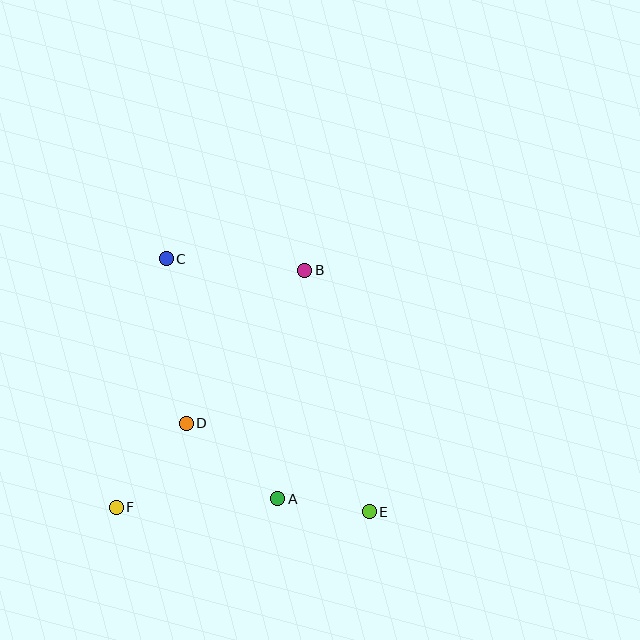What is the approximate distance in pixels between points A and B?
The distance between A and B is approximately 230 pixels.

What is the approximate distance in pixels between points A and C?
The distance between A and C is approximately 265 pixels.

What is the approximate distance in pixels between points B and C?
The distance between B and C is approximately 139 pixels.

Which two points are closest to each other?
Points A and E are closest to each other.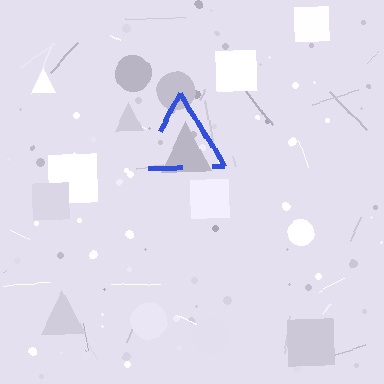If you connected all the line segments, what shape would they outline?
They would outline a triangle.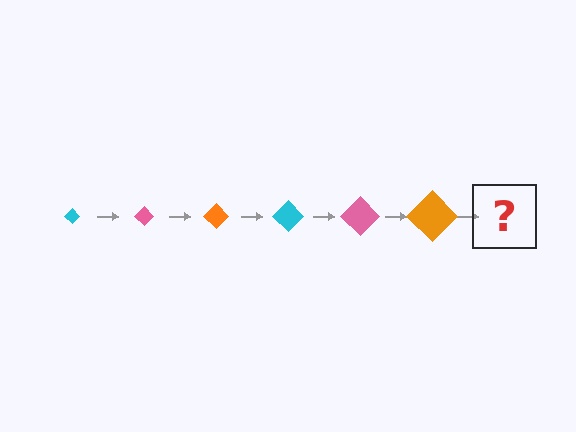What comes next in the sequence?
The next element should be a cyan diamond, larger than the previous one.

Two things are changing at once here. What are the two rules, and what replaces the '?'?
The two rules are that the diamond grows larger each step and the color cycles through cyan, pink, and orange. The '?' should be a cyan diamond, larger than the previous one.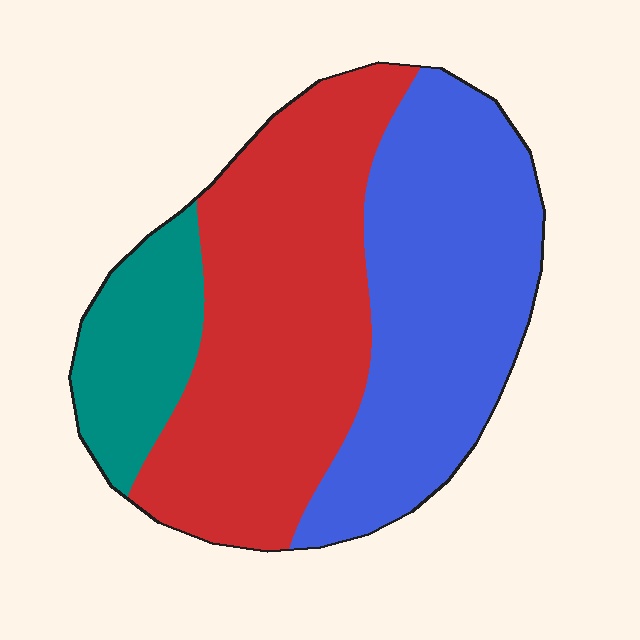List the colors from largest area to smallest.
From largest to smallest: red, blue, teal.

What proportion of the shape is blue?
Blue covers roughly 40% of the shape.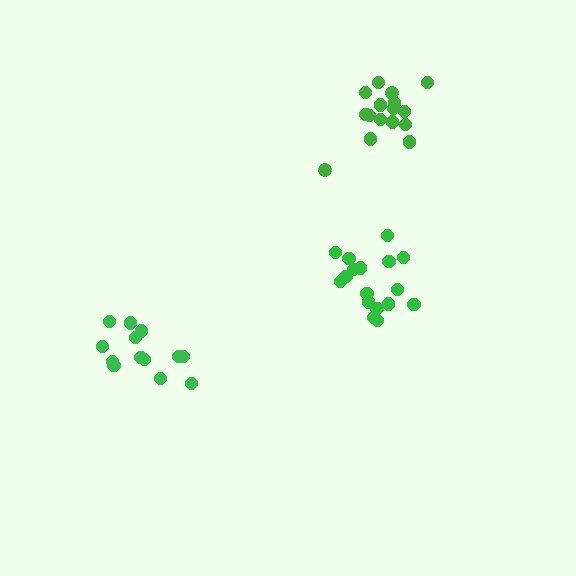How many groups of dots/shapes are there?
There are 3 groups.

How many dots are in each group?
Group 1: 17 dots, Group 2: 13 dots, Group 3: 16 dots (46 total).